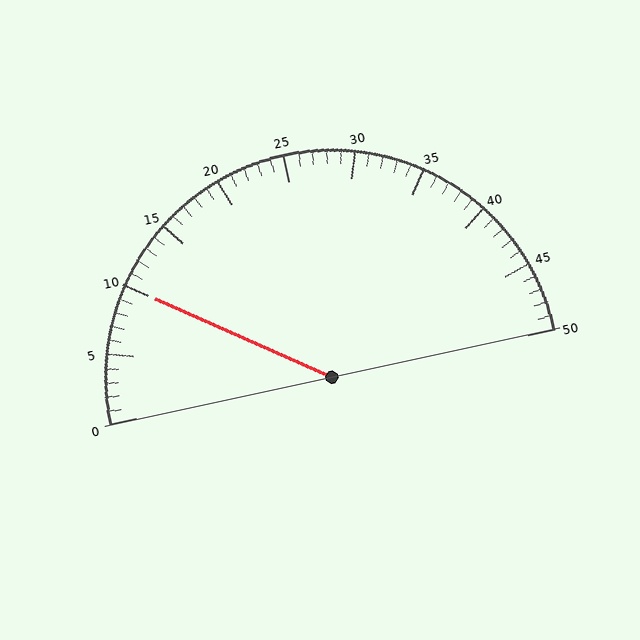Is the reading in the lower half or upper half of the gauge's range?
The reading is in the lower half of the range (0 to 50).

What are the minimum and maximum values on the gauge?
The gauge ranges from 0 to 50.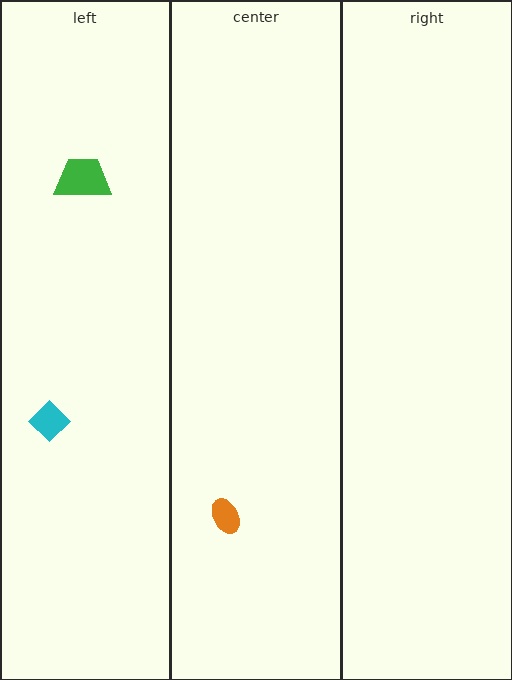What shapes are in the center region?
The orange ellipse.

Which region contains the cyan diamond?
The left region.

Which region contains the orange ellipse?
The center region.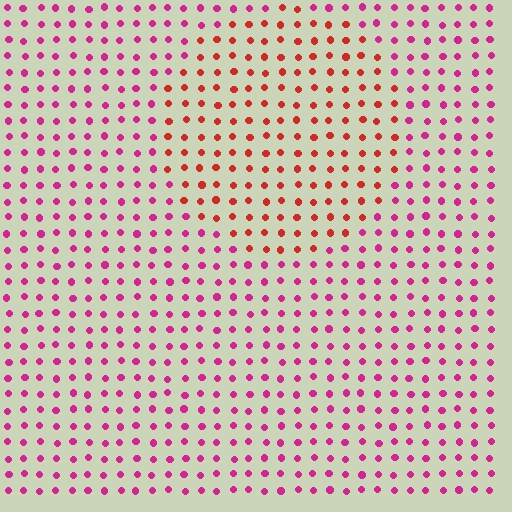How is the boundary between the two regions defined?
The boundary is defined purely by a slight shift in hue (about 39 degrees). Spacing, size, and orientation are identical on both sides.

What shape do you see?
I see a circle.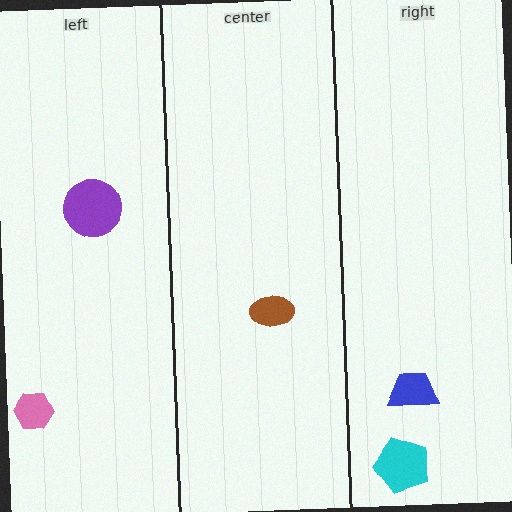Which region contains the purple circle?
The left region.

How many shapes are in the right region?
2.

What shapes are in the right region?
The blue trapezoid, the cyan pentagon.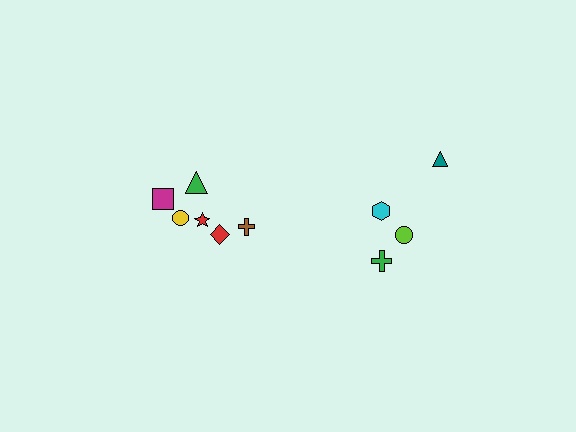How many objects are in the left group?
There are 6 objects.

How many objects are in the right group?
There are 4 objects.